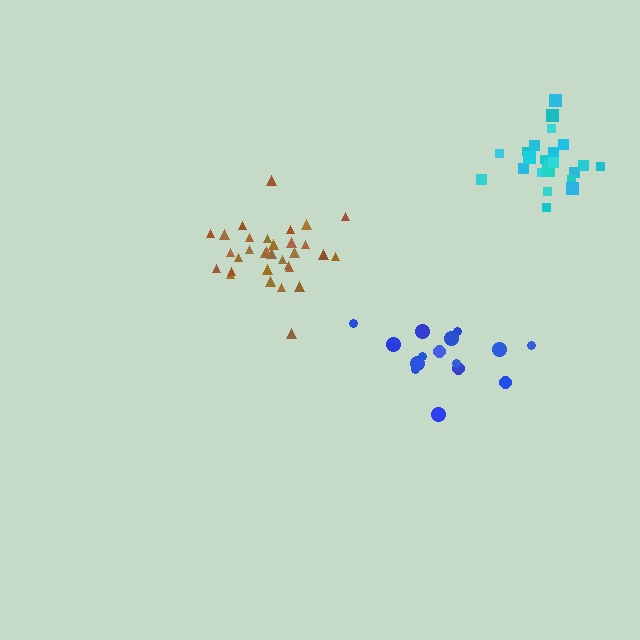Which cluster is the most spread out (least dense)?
Blue.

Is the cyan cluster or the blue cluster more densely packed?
Cyan.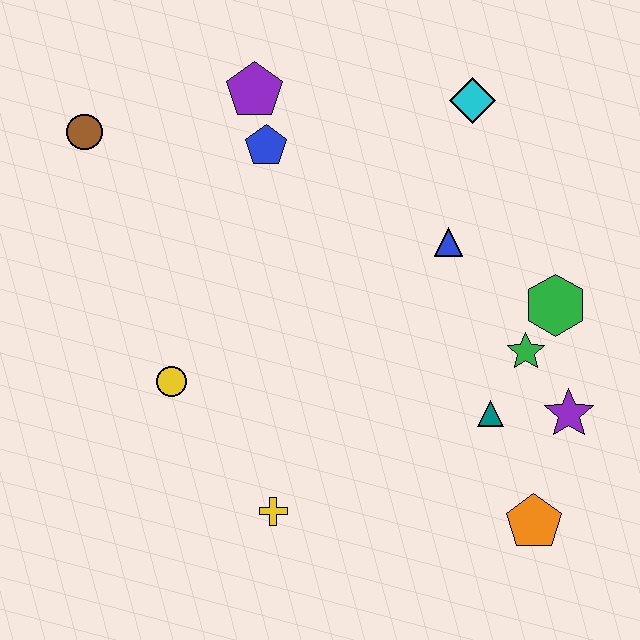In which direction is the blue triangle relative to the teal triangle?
The blue triangle is above the teal triangle.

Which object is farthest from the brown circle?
The orange pentagon is farthest from the brown circle.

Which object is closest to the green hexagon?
The green star is closest to the green hexagon.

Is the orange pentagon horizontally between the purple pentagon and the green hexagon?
Yes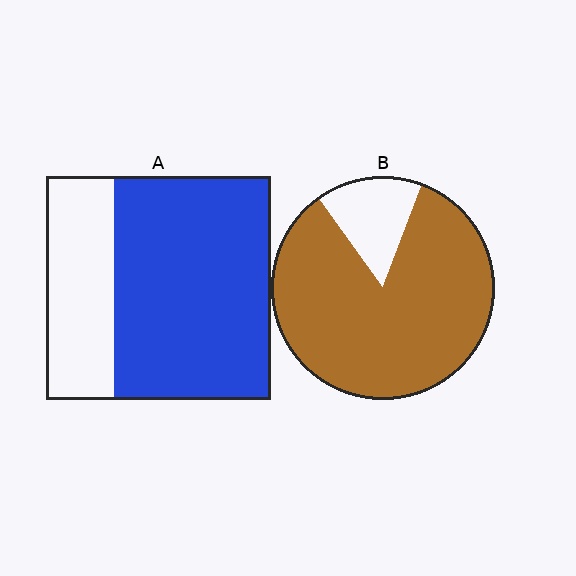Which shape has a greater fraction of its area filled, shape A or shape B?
Shape B.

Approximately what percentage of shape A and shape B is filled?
A is approximately 70% and B is approximately 85%.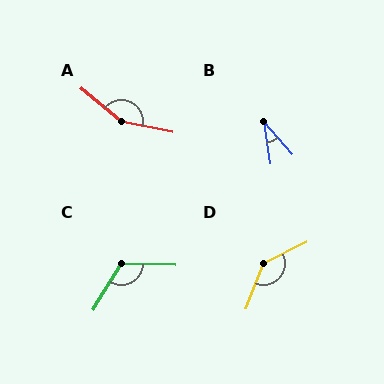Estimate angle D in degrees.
Approximately 137 degrees.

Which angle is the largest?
A, at approximately 151 degrees.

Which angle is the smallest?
B, at approximately 33 degrees.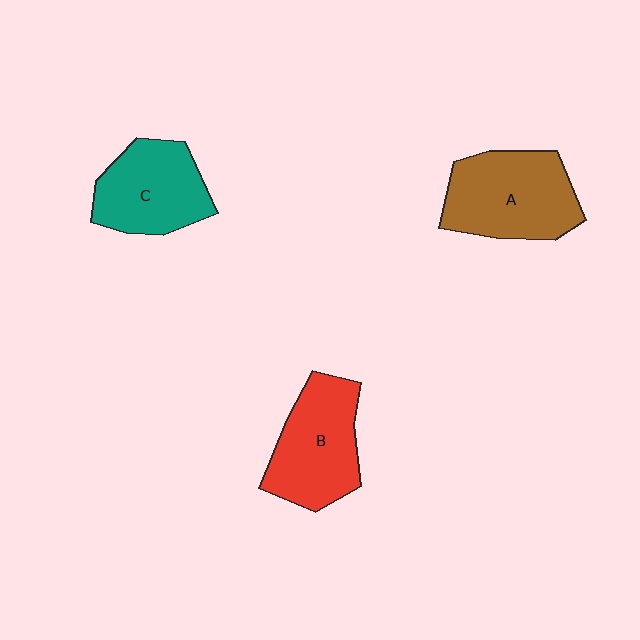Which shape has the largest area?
Shape A (brown).